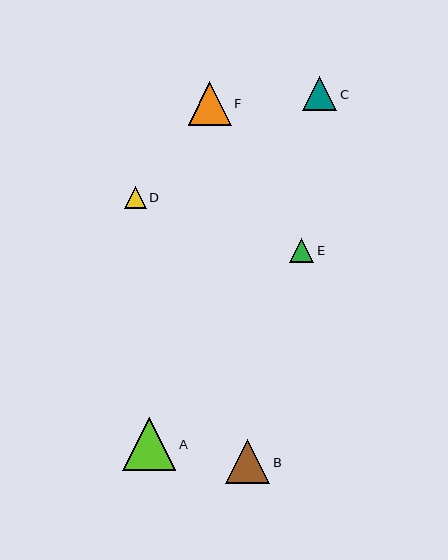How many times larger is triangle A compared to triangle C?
Triangle A is approximately 1.6 times the size of triangle C.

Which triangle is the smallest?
Triangle D is the smallest with a size of approximately 22 pixels.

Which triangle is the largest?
Triangle A is the largest with a size of approximately 53 pixels.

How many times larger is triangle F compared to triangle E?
Triangle F is approximately 1.8 times the size of triangle E.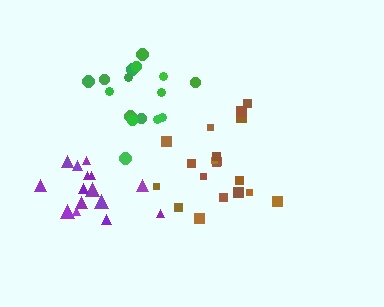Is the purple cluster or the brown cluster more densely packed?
Purple.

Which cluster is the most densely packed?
Purple.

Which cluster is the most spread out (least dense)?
Green.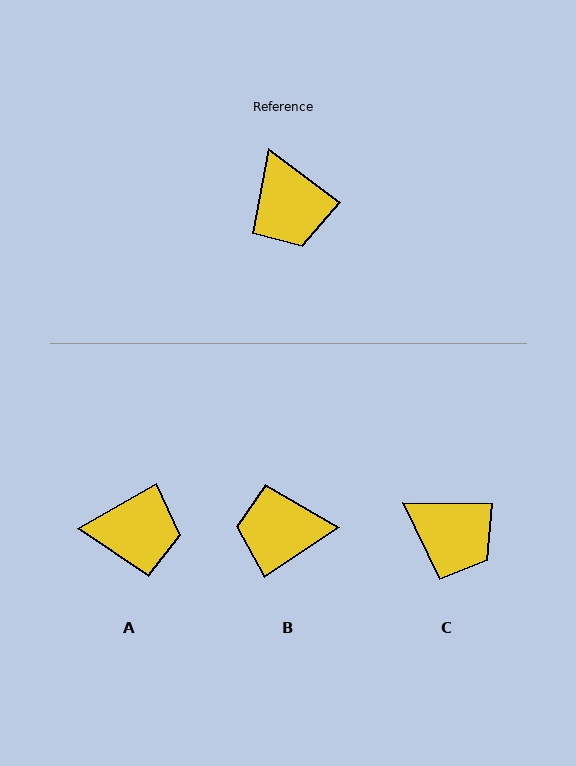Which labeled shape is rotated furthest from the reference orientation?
B, about 109 degrees away.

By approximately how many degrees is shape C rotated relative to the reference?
Approximately 36 degrees counter-clockwise.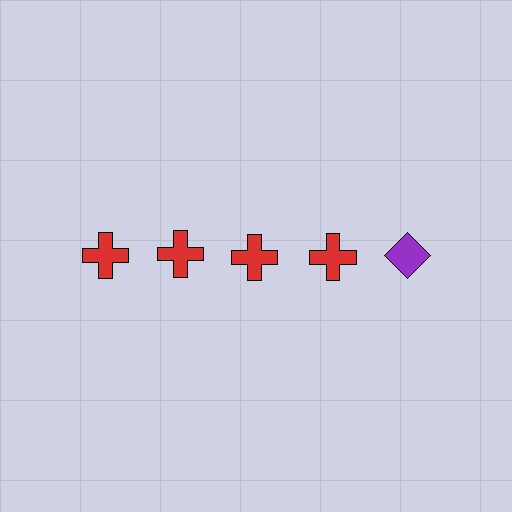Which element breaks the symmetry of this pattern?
The purple diamond in the top row, rightmost column breaks the symmetry. All other shapes are red crosses.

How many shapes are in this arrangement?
There are 5 shapes arranged in a grid pattern.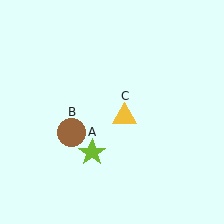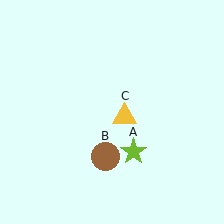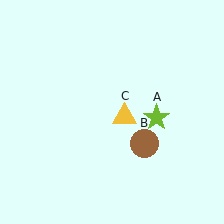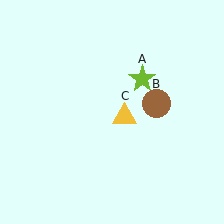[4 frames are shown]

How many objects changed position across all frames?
2 objects changed position: lime star (object A), brown circle (object B).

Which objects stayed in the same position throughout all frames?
Yellow triangle (object C) remained stationary.